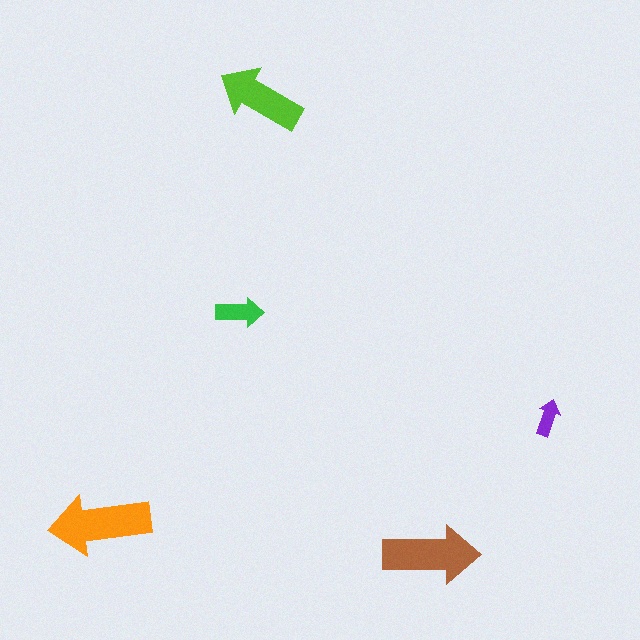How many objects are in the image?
There are 5 objects in the image.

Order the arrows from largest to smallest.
the orange one, the brown one, the lime one, the green one, the purple one.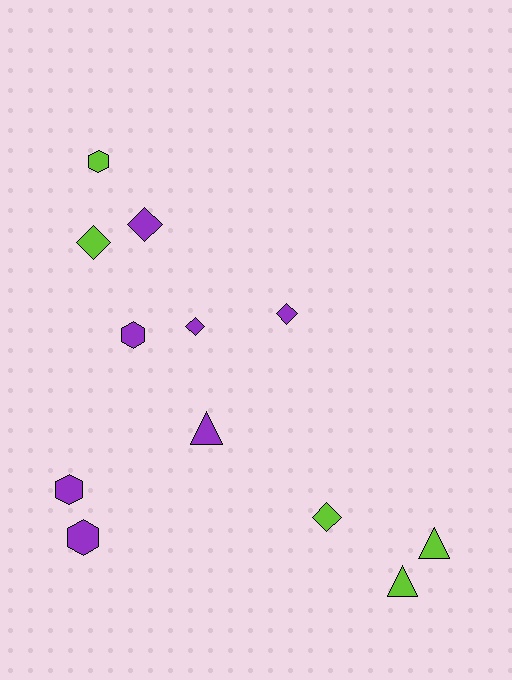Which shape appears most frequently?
Diamond, with 5 objects.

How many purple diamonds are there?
There are 3 purple diamonds.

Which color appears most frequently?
Purple, with 7 objects.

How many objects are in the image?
There are 12 objects.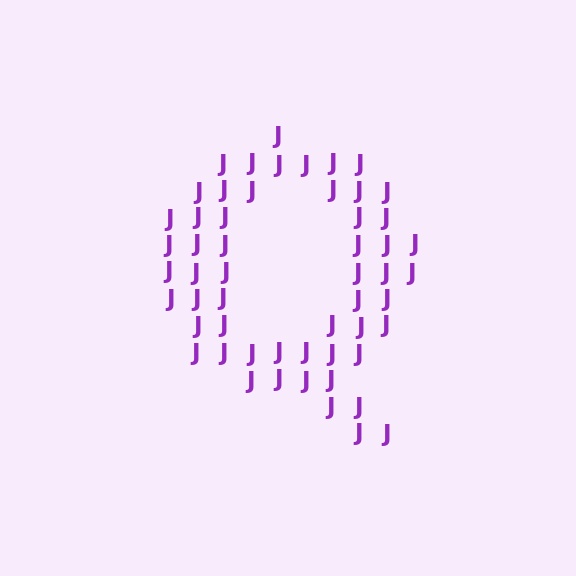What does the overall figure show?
The overall figure shows the letter Q.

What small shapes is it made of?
It is made of small letter J's.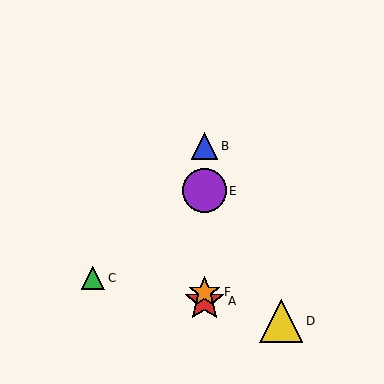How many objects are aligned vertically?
4 objects (A, B, E, F) are aligned vertically.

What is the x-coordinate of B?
Object B is at x≈205.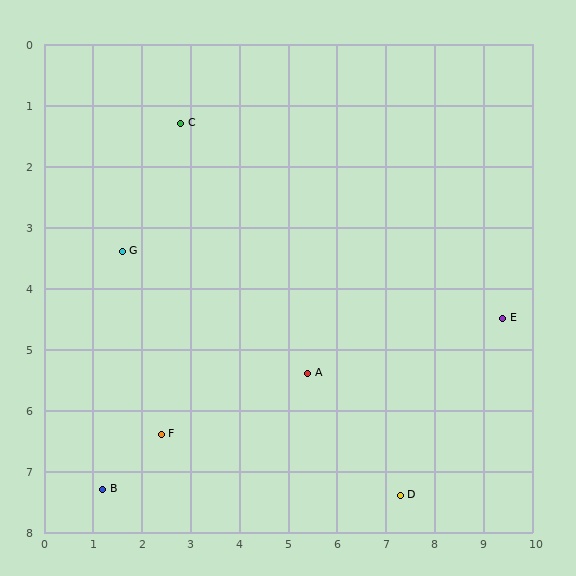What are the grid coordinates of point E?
Point E is at approximately (9.4, 4.5).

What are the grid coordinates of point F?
Point F is at approximately (2.4, 6.4).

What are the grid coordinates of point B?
Point B is at approximately (1.2, 7.3).